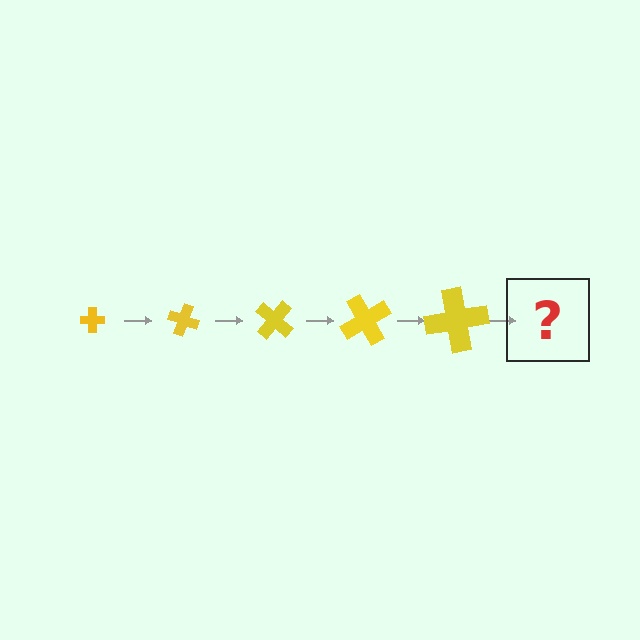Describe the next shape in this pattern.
It should be a cross, larger than the previous one and rotated 100 degrees from the start.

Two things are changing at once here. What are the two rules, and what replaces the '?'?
The two rules are that the cross grows larger each step and it rotates 20 degrees each step. The '?' should be a cross, larger than the previous one and rotated 100 degrees from the start.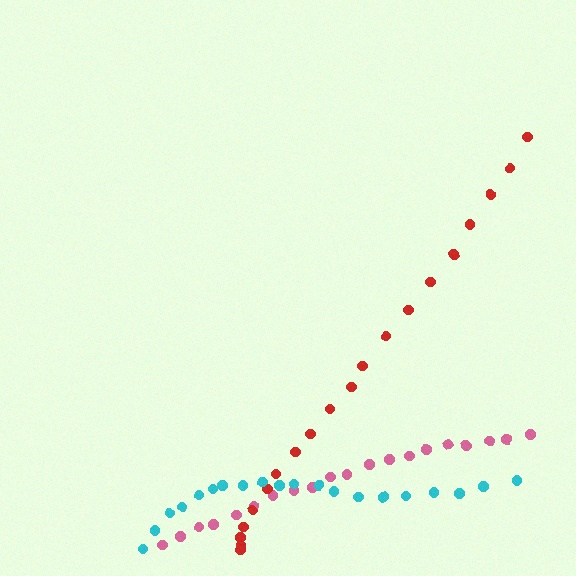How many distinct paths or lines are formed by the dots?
There are 3 distinct paths.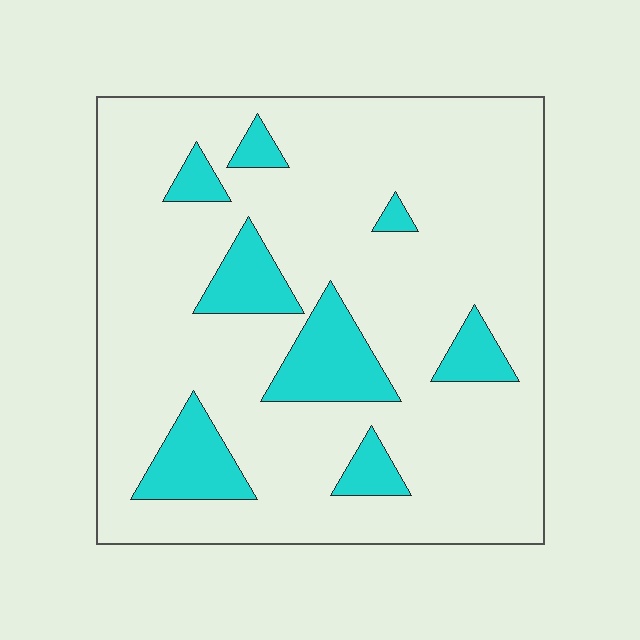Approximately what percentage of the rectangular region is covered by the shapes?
Approximately 15%.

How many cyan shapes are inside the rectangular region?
8.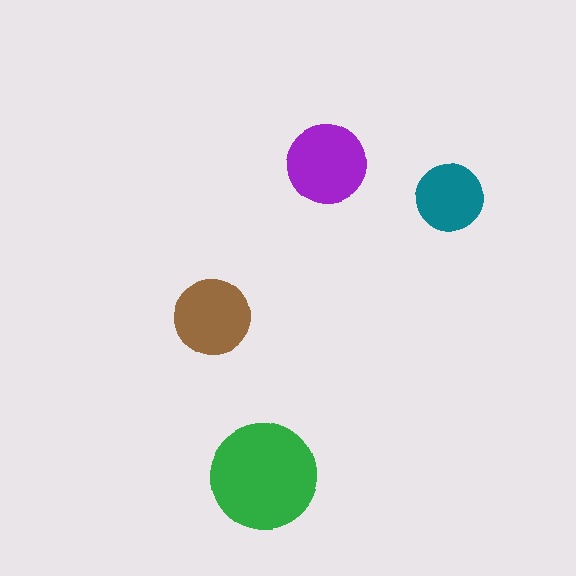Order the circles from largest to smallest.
the green one, the purple one, the brown one, the teal one.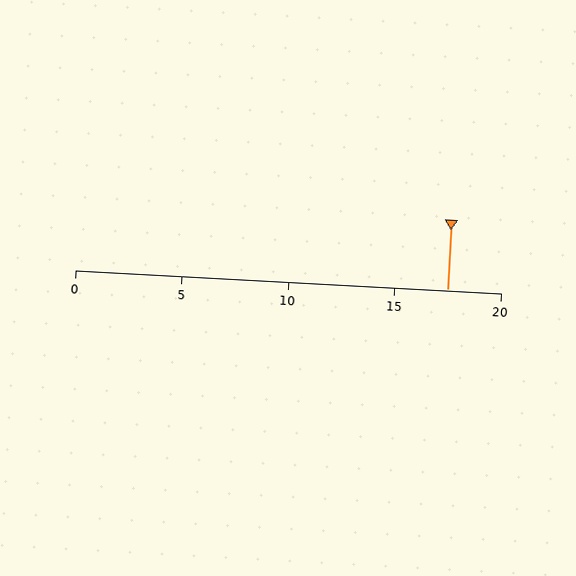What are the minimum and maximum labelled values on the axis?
The axis runs from 0 to 20.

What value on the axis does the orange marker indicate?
The marker indicates approximately 17.5.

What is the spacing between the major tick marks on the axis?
The major ticks are spaced 5 apart.